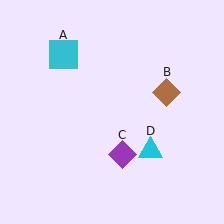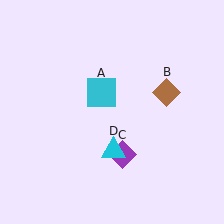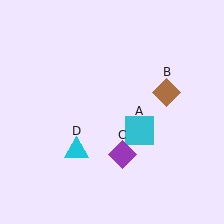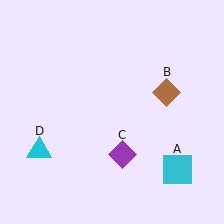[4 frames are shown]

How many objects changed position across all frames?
2 objects changed position: cyan square (object A), cyan triangle (object D).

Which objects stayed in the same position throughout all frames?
Brown diamond (object B) and purple diamond (object C) remained stationary.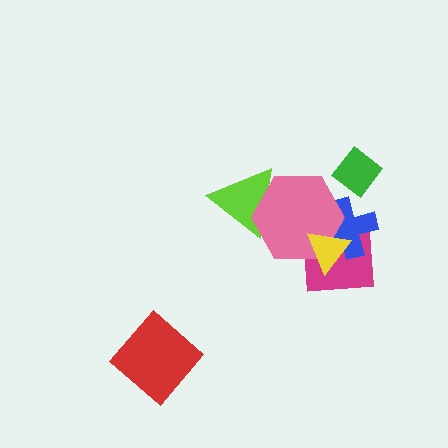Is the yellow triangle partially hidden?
No, no other shape covers it.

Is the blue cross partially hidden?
Yes, it is partially covered by another shape.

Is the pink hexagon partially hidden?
Yes, it is partially covered by another shape.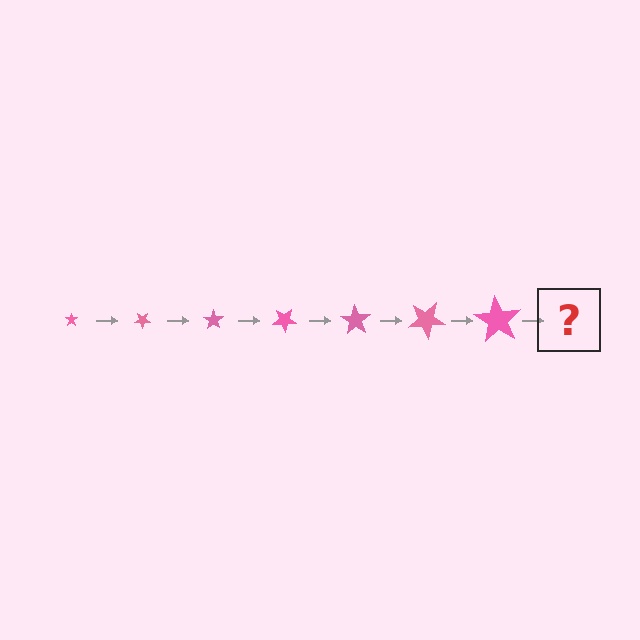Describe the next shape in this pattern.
It should be a star, larger than the previous one and rotated 245 degrees from the start.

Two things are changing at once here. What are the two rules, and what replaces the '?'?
The two rules are that the star grows larger each step and it rotates 35 degrees each step. The '?' should be a star, larger than the previous one and rotated 245 degrees from the start.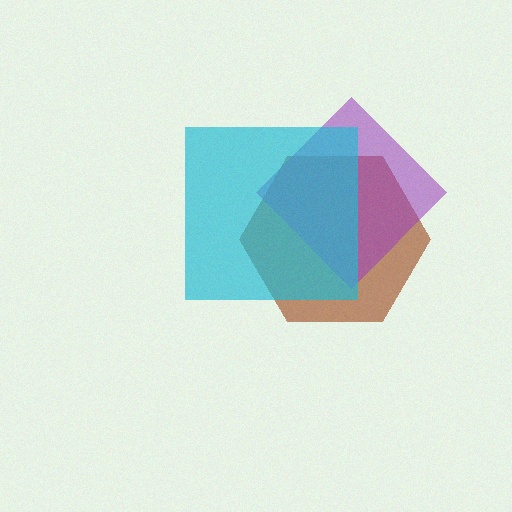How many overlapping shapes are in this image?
There are 3 overlapping shapes in the image.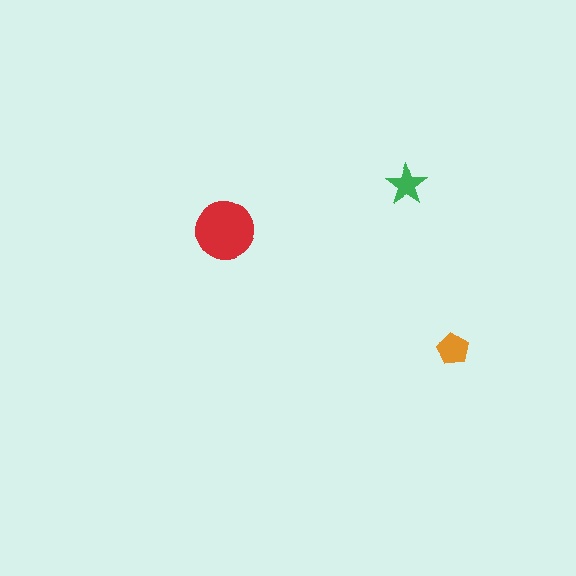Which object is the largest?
The red circle.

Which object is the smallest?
The green star.